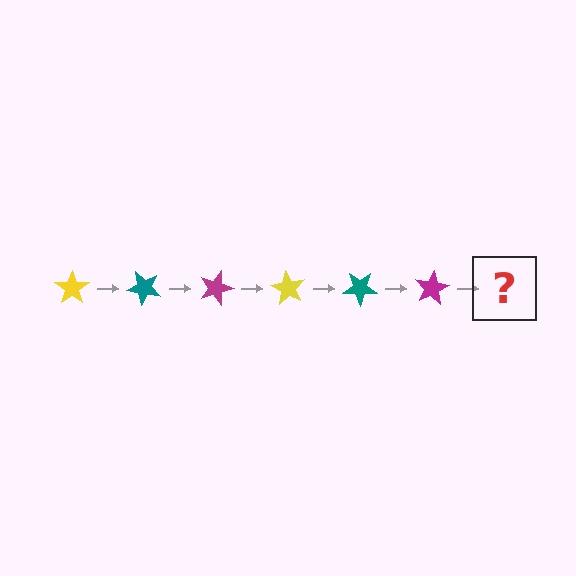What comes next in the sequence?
The next element should be a yellow star, rotated 270 degrees from the start.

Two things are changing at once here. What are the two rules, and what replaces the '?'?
The two rules are that it rotates 45 degrees each step and the color cycles through yellow, teal, and magenta. The '?' should be a yellow star, rotated 270 degrees from the start.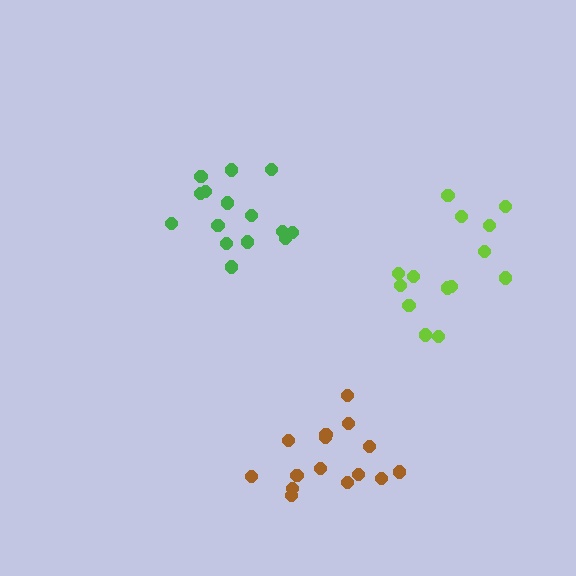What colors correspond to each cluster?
The clusters are colored: lime, brown, green.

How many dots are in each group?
Group 1: 14 dots, Group 2: 15 dots, Group 3: 15 dots (44 total).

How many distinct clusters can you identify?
There are 3 distinct clusters.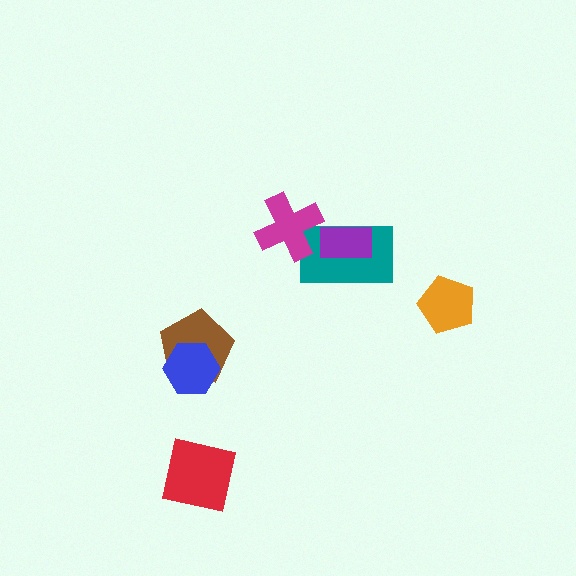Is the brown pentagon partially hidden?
Yes, it is partially covered by another shape.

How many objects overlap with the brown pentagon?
1 object overlaps with the brown pentagon.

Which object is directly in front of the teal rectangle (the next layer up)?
The purple rectangle is directly in front of the teal rectangle.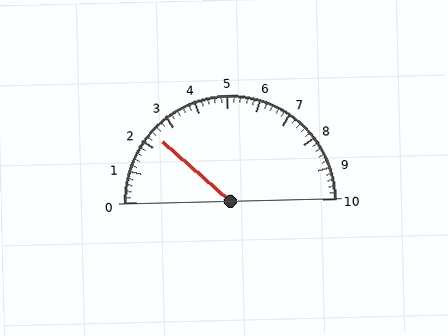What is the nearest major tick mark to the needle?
The nearest major tick mark is 2.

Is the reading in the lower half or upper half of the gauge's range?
The reading is in the lower half of the range (0 to 10).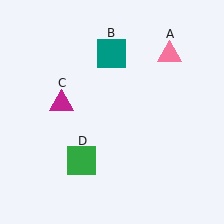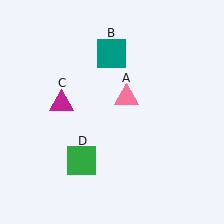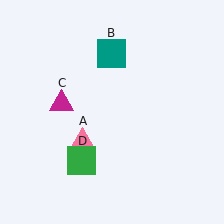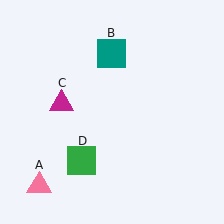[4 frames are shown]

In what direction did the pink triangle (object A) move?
The pink triangle (object A) moved down and to the left.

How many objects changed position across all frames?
1 object changed position: pink triangle (object A).